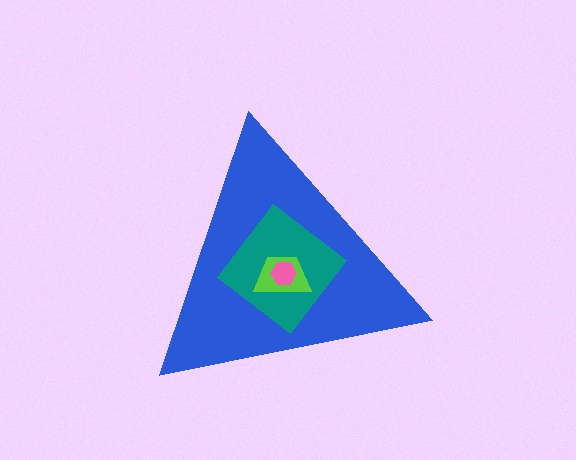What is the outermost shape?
The blue triangle.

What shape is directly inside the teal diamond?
The lime trapezoid.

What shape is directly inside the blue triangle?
The teal diamond.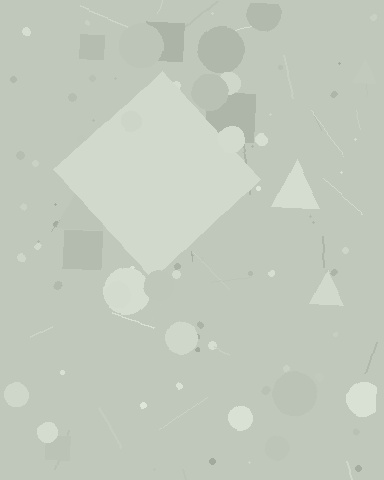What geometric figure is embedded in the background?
A diamond is embedded in the background.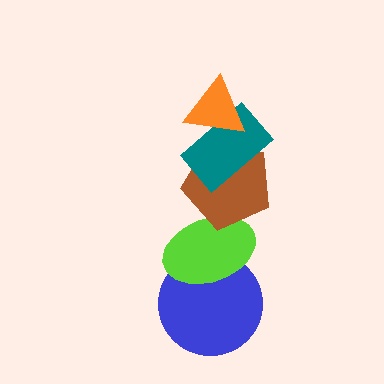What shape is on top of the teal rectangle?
The orange triangle is on top of the teal rectangle.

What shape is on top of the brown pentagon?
The teal rectangle is on top of the brown pentagon.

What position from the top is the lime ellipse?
The lime ellipse is 4th from the top.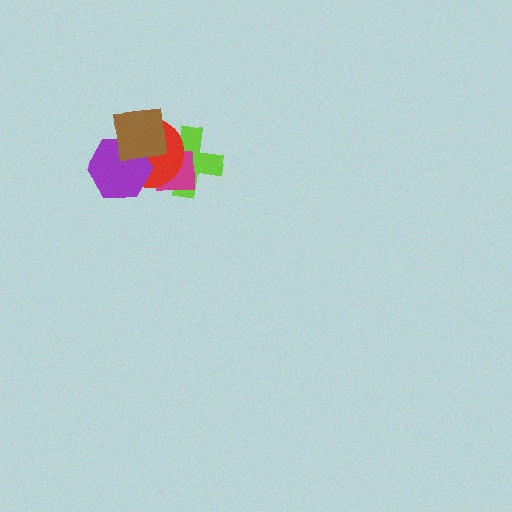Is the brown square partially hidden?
No, no other shape covers it.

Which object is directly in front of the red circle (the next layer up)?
The purple hexagon is directly in front of the red circle.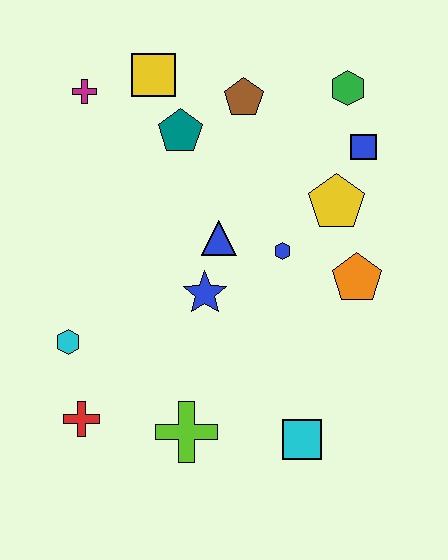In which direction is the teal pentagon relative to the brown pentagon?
The teal pentagon is to the left of the brown pentagon.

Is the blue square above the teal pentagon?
No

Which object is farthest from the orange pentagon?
The magenta cross is farthest from the orange pentagon.